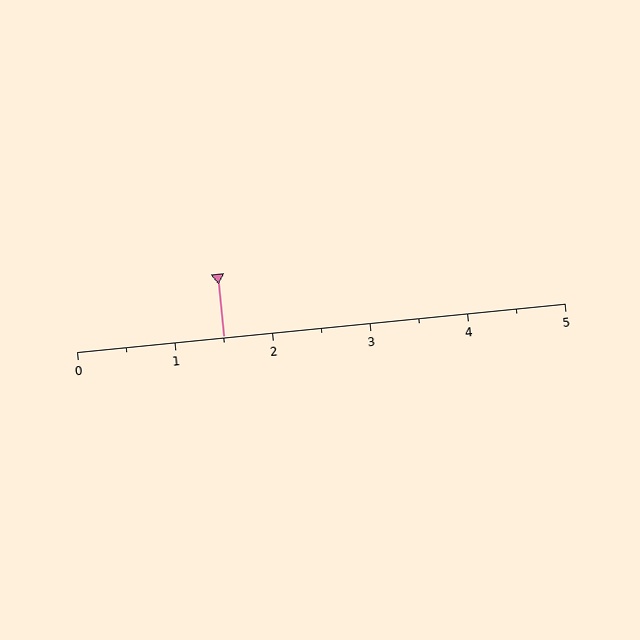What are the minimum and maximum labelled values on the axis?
The axis runs from 0 to 5.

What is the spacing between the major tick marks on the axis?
The major ticks are spaced 1 apart.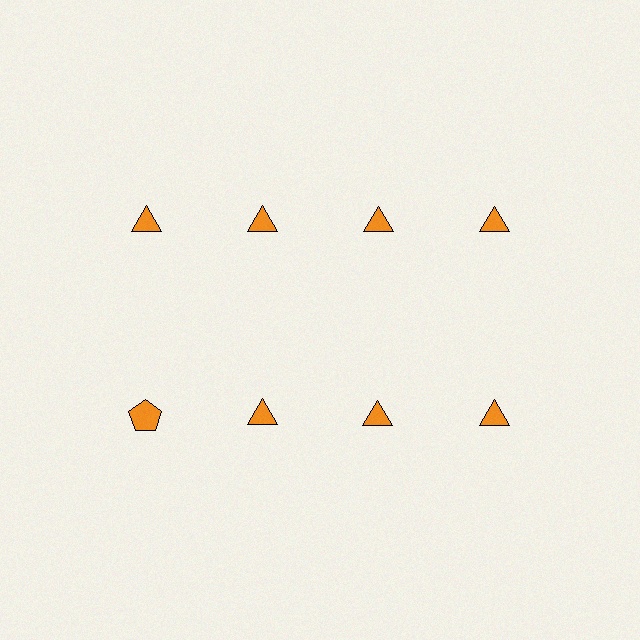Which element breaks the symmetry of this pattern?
The orange pentagon in the second row, leftmost column breaks the symmetry. All other shapes are orange triangles.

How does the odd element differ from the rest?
It has a different shape: pentagon instead of triangle.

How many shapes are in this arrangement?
There are 8 shapes arranged in a grid pattern.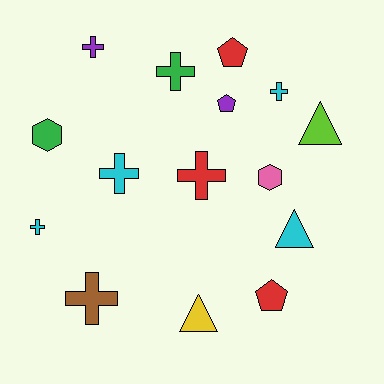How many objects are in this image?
There are 15 objects.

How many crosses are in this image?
There are 7 crosses.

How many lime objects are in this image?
There is 1 lime object.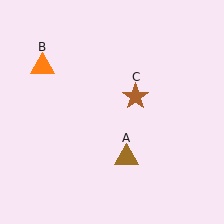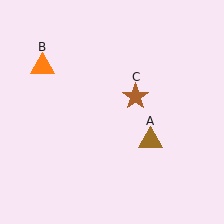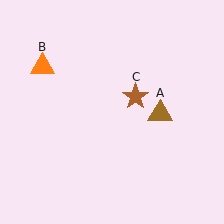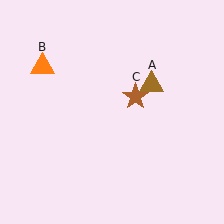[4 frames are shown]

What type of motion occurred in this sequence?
The brown triangle (object A) rotated counterclockwise around the center of the scene.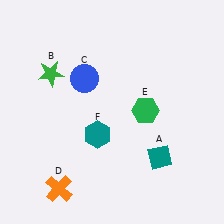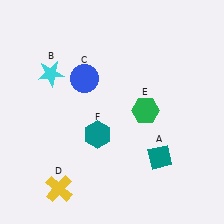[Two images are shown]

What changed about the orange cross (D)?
In Image 1, D is orange. In Image 2, it changed to yellow.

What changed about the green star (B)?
In Image 1, B is green. In Image 2, it changed to cyan.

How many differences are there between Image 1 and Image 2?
There are 2 differences between the two images.